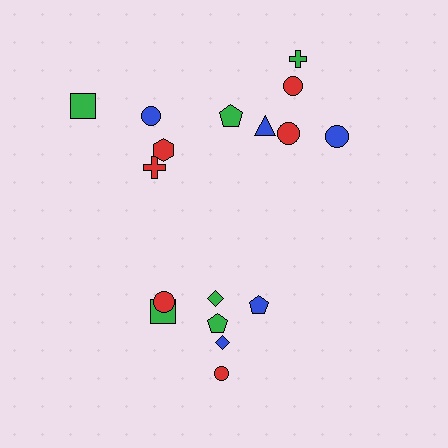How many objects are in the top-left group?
There are 4 objects.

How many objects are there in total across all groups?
There are 17 objects.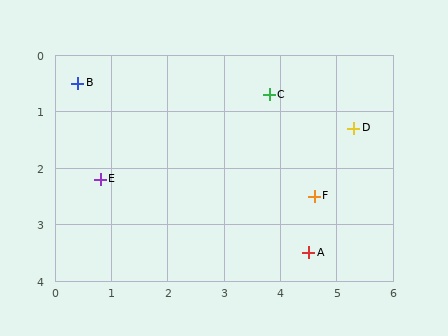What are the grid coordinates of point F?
Point F is at approximately (4.6, 2.5).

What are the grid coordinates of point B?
Point B is at approximately (0.4, 0.5).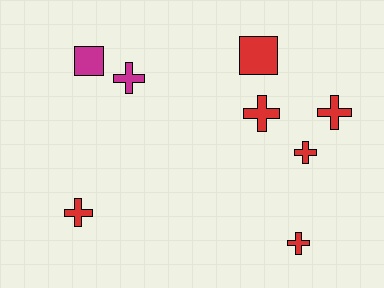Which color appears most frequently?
Red, with 6 objects.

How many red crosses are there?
There are 5 red crosses.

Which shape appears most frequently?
Cross, with 6 objects.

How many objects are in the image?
There are 8 objects.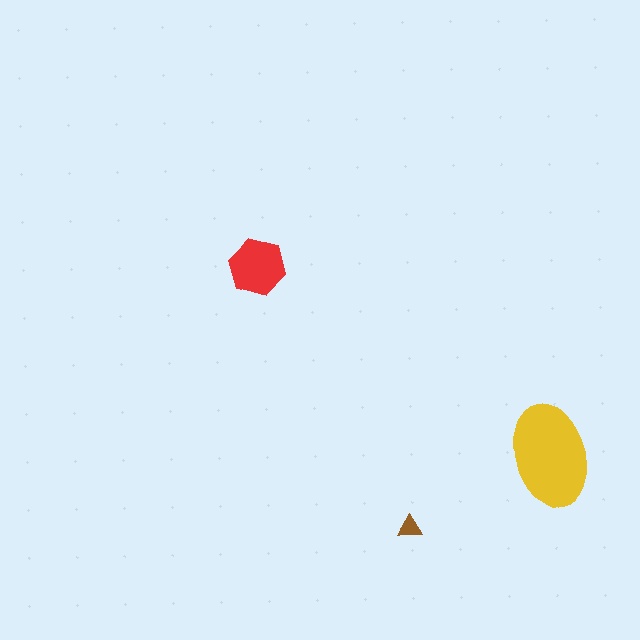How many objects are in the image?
There are 3 objects in the image.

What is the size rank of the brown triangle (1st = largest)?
3rd.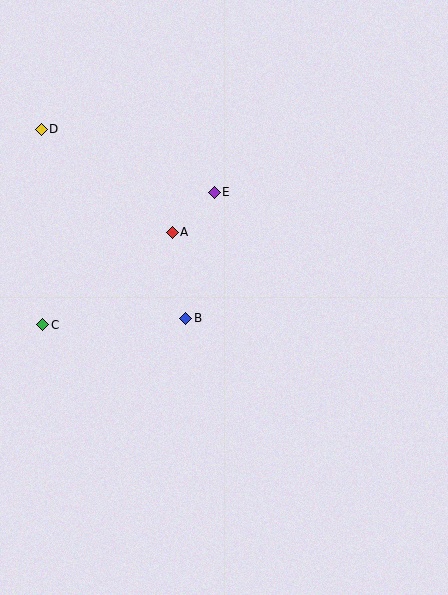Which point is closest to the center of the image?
Point B at (186, 318) is closest to the center.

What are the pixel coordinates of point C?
Point C is at (43, 325).